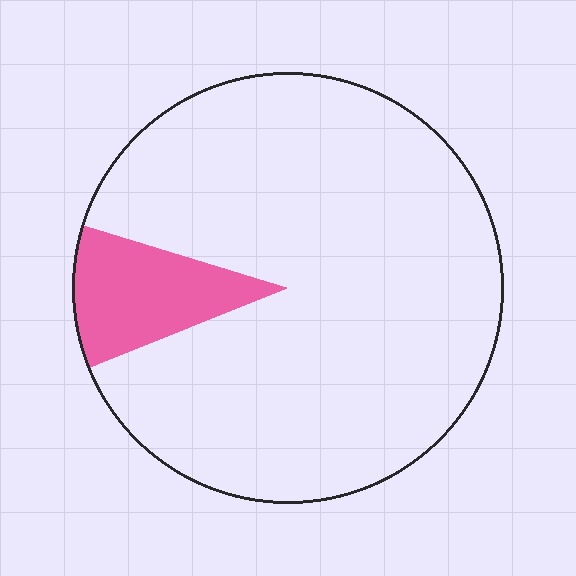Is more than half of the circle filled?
No.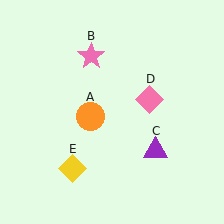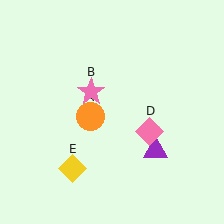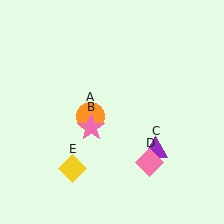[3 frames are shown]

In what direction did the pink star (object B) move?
The pink star (object B) moved down.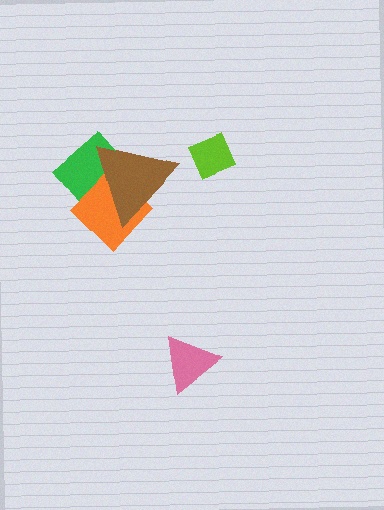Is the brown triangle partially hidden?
No, no other shape covers it.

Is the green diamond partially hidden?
Yes, it is partially covered by another shape.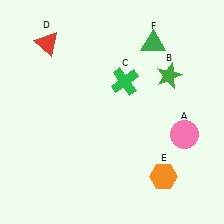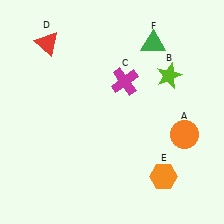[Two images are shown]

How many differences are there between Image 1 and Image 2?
There are 3 differences between the two images.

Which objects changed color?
A changed from pink to orange. B changed from green to lime. C changed from green to magenta.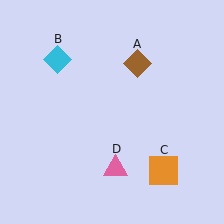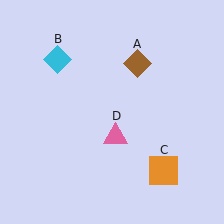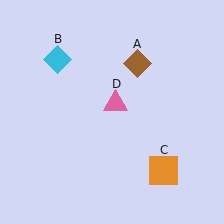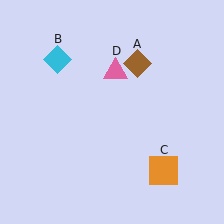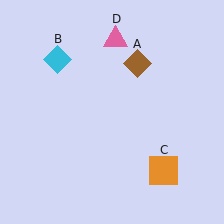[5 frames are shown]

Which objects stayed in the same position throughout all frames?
Brown diamond (object A) and cyan diamond (object B) and orange square (object C) remained stationary.